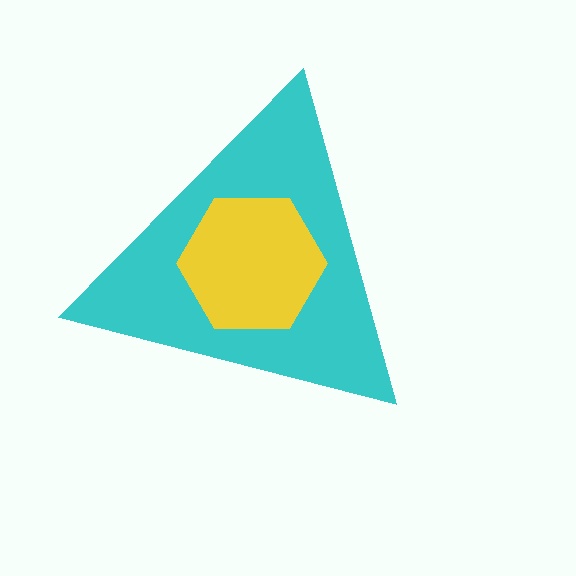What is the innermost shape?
The yellow hexagon.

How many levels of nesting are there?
2.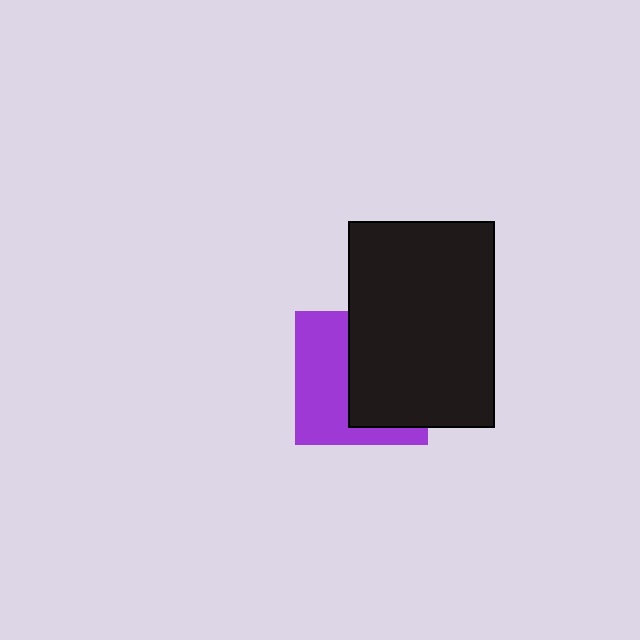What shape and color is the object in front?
The object in front is a black rectangle.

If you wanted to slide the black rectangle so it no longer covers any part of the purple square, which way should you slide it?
Slide it right — that is the most direct way to separate the two shapes.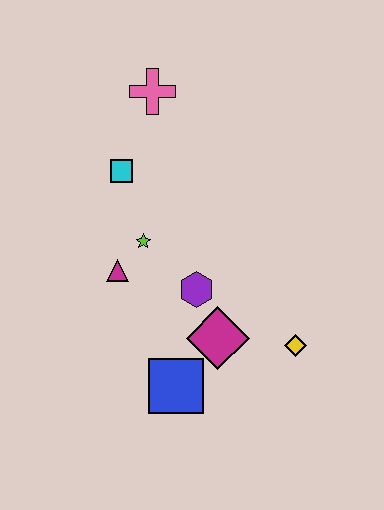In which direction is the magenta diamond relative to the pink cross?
The magenta diamond is below the pink cross.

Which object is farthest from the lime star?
The yellow diamond is farthest from the lime star.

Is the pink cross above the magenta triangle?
Yes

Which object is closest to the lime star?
The magenta triangle is closest to the lime star.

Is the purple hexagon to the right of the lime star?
Yes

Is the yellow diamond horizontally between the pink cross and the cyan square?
No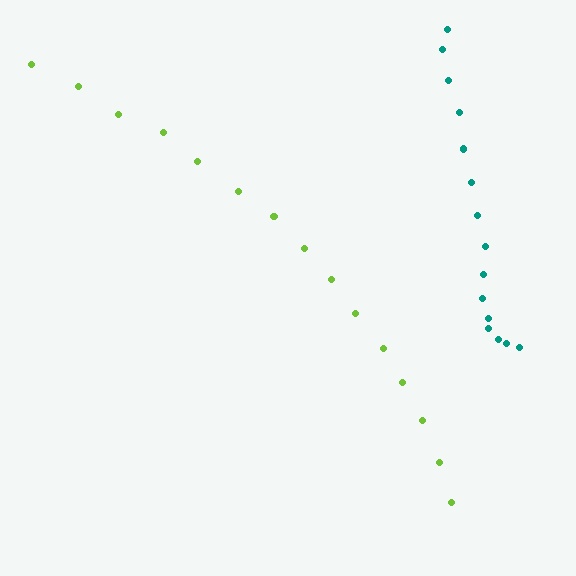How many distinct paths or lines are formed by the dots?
There are 2 distinct paths.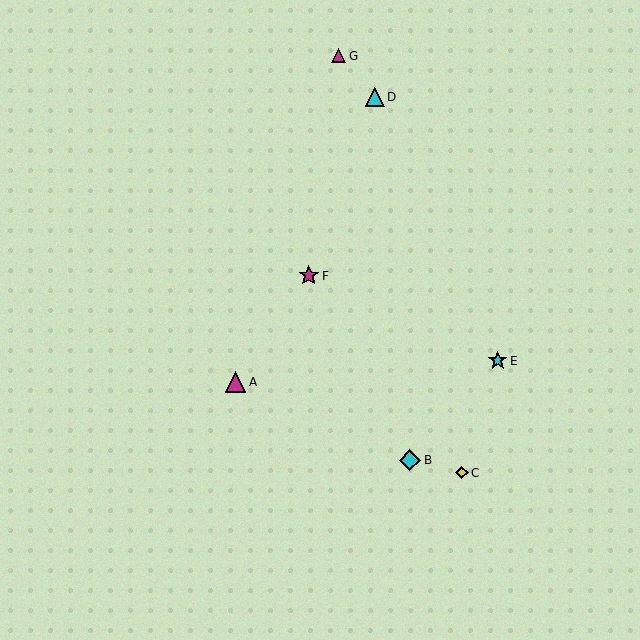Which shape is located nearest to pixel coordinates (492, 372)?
The cyan star (labeled E) at (498, 361) is nearest to that location.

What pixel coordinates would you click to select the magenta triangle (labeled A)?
Click at (235, 382) to select the magenta triangle A.